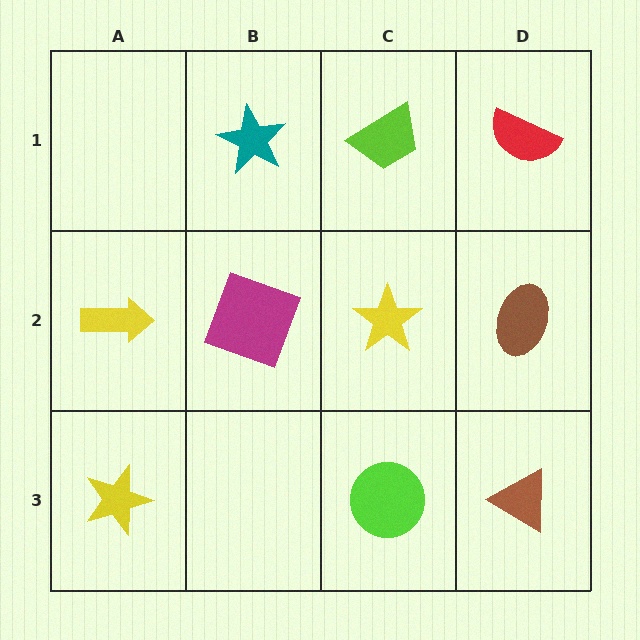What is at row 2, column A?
A yellow arrow.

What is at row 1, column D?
A red semicircle.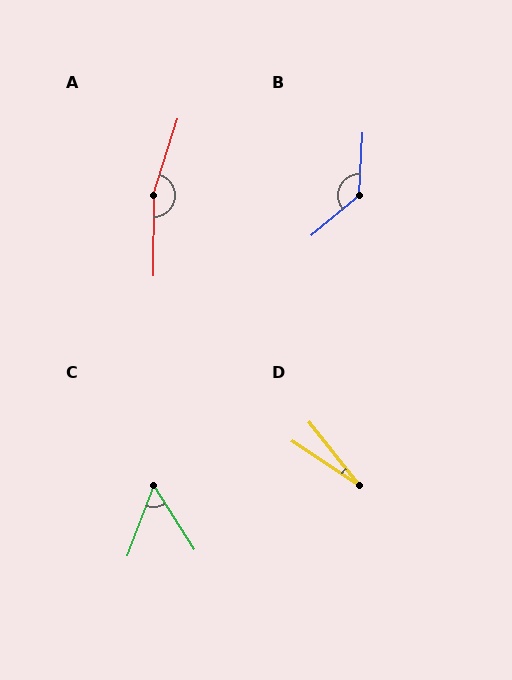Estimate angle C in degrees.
Approximately 53 degrees.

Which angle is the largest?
A, at approximately 162 degrees.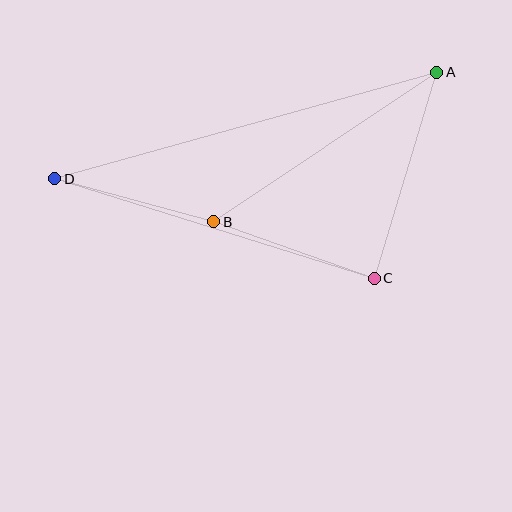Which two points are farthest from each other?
Points A and D are farthest from each other.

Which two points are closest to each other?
Points B and D are closest to each other.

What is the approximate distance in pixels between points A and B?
The distance between A and B is approximately 269 pixels.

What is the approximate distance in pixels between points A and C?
The distance between A and C is approximately 215 pixels.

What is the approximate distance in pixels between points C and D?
The distance between C and D is approximately 335 pixels.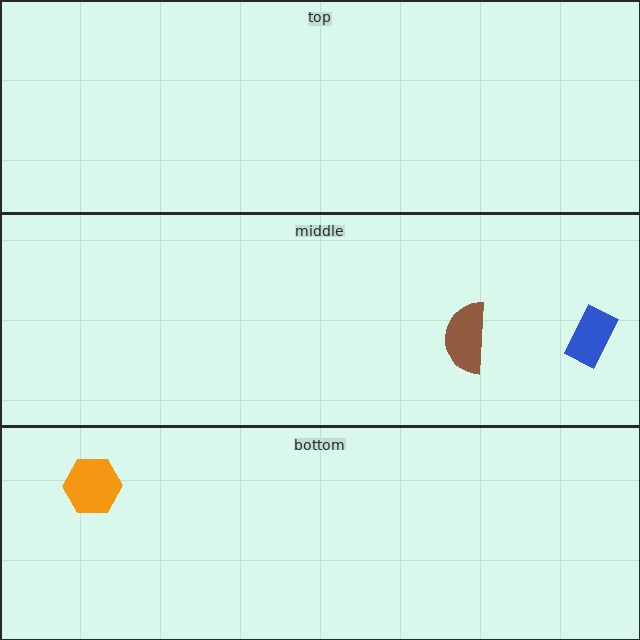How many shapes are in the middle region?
2.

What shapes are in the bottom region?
The orange hexagon.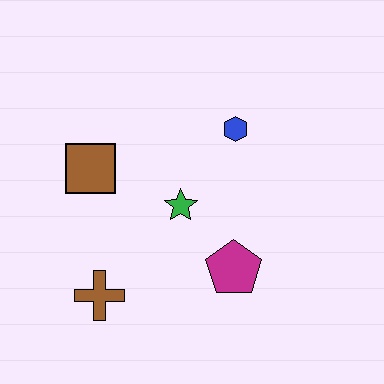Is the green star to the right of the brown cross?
Yes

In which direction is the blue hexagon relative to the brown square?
The blue hexagon is to the right of the brown square.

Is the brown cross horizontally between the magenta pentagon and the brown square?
Yes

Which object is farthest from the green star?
The brown cross is farthest from the green star.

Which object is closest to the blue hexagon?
The green star is closest to the blue hexagon.